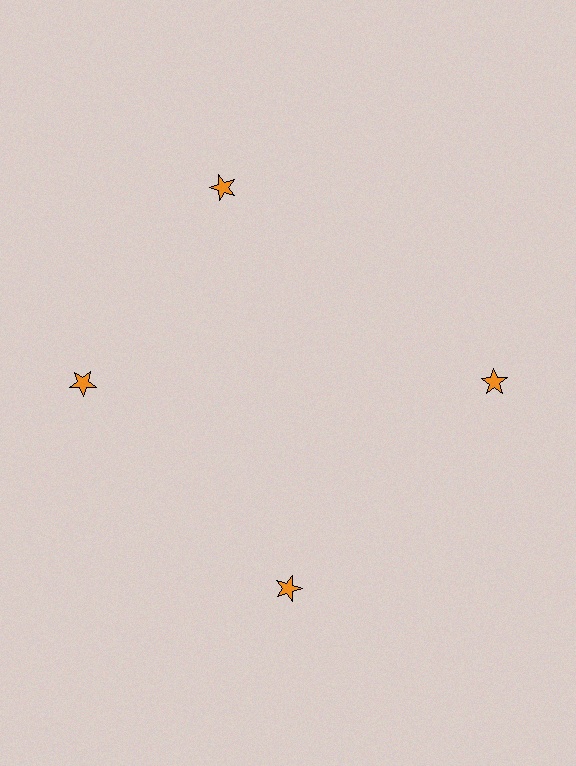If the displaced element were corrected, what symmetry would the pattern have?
It would have 4-fold rotational symmetry — the pattern would map onto itself every 90 degrees.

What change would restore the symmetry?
The symmetry would be restored by rotating it back into even spacing with its neighbors so that all 4 stars sit at equal angles and equal distance from the center.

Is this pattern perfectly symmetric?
No. The 4 orange stars are arranged in a ring, but one element near the 12 o'clock position is rotated out of alignment along the ring, breaking the 4-fold rotational symmetry.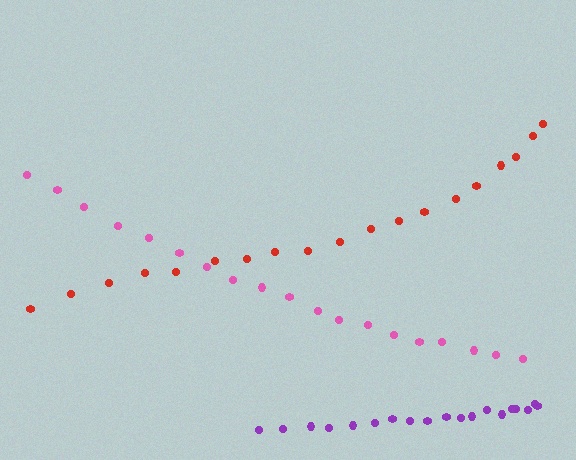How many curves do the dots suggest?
There are 3 distinct paths.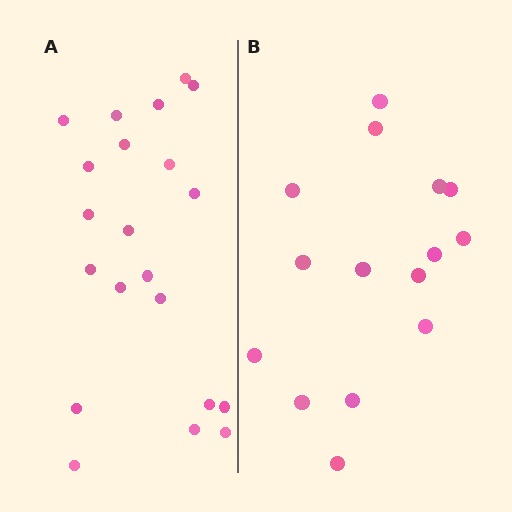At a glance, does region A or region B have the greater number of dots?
Region A (the left region) has more dots.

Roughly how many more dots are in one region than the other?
Region A has about 6 more dots than region B.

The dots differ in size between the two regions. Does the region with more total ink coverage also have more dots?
No. Region B has more total ink coverage because its dots are larger, but region A actually contains more individual dots. Total area can be misleading — the number of items is what matters here.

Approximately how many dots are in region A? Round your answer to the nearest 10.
About 20 dots. (The exact count is 21, which rounds to 20.)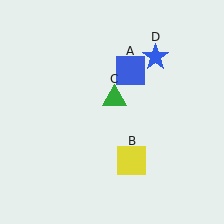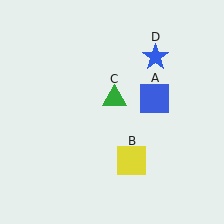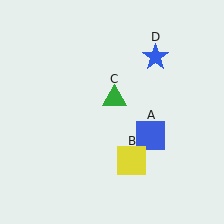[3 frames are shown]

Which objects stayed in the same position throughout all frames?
Yellow square (object B) and green triangle (object C) and blue star (object D) remained stationary.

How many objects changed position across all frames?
1 object changed position: blue square (object A).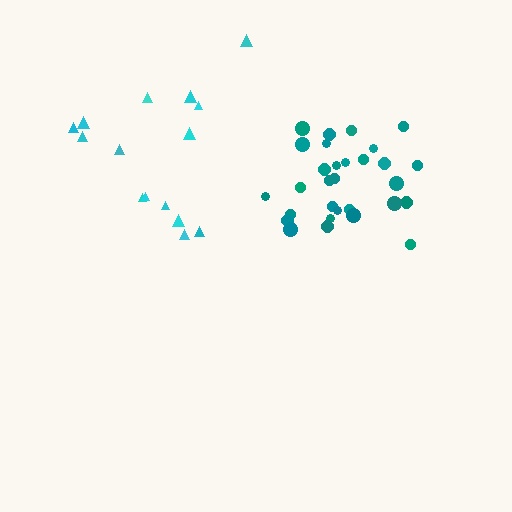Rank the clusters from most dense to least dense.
teal, cyan.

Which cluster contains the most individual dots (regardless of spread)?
Teal (30).